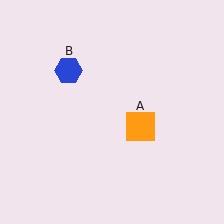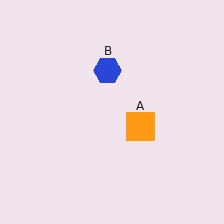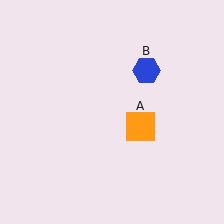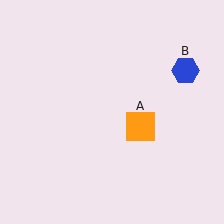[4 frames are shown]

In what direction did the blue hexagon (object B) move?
The blue hexagon (object B) moved right.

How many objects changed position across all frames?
1 object changed position: blue hexagon (object B).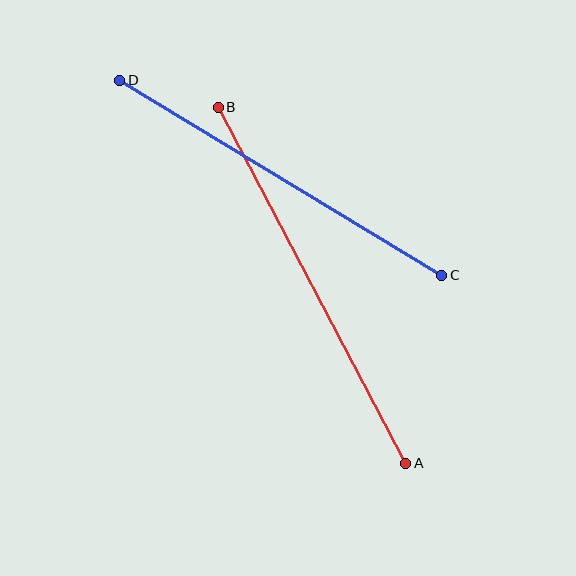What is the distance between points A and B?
The distance is approximately 402 pixels.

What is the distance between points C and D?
The distance is approximately 376 pixels.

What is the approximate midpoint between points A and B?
The midpoint is at approximately (312, 285) pixels.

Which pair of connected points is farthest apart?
Points A and B are farthest apart.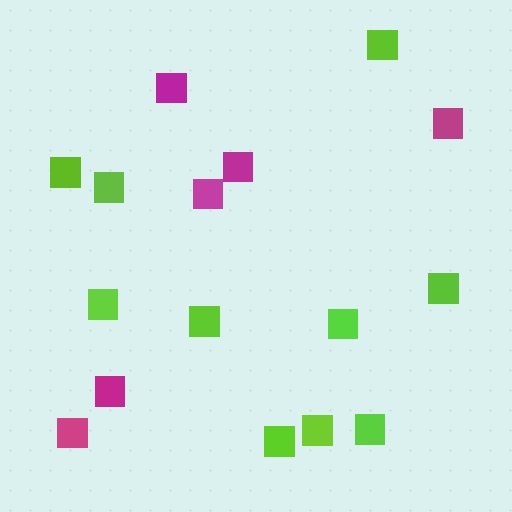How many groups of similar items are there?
There are 2 groups: one group of lime squares (10) and one group of magenta squares (6).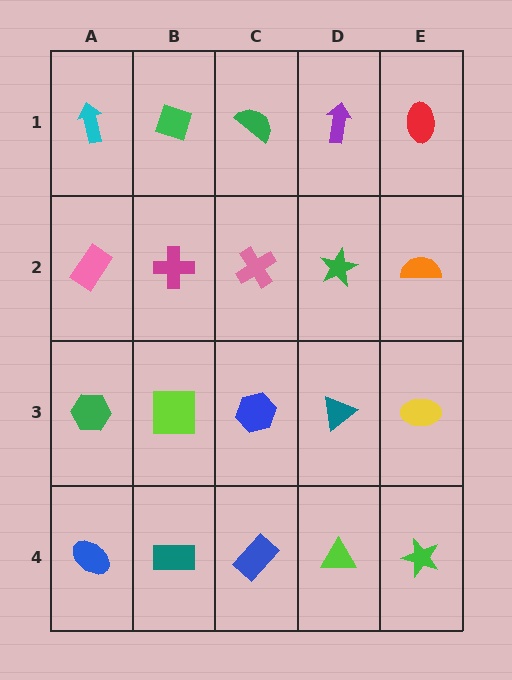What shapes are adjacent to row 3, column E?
An orange semicircle (row 2, column E), a green star (row 4, column E), a teal triangle (row 3, column D).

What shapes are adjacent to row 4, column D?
A teal triangle (row 3, column D), a blue rectangle (row 4, column C), a green star (row 4, column E).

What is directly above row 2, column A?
A cyan arrow.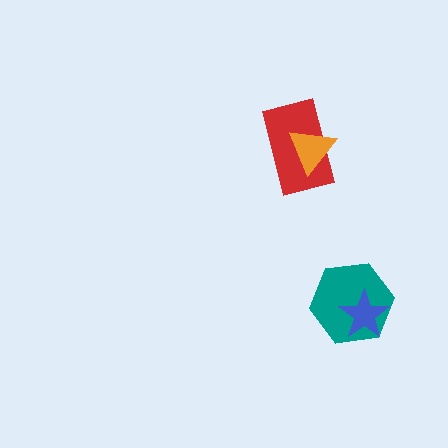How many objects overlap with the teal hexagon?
1 object overlaps with the teal hexagon.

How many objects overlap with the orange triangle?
1 object overlaps with the orange triangle.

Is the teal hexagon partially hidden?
Yes, it is partially covered by another shape.